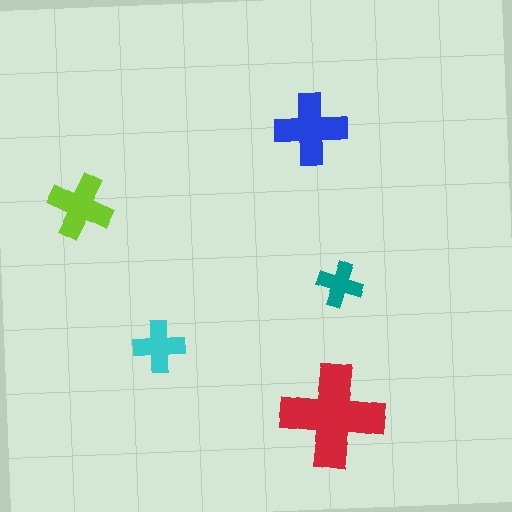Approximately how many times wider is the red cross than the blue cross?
About 1.5 times wider.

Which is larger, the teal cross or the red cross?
The red one.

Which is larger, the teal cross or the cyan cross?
The cyan one.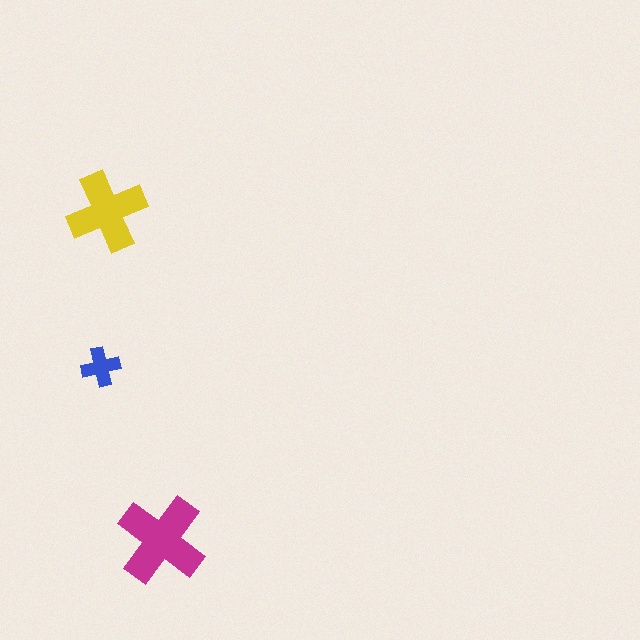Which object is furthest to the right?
The magenta cross is rightmost.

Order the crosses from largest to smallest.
the magenta one, the yellow one, the blue one.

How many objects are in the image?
There are 3 objects in the image.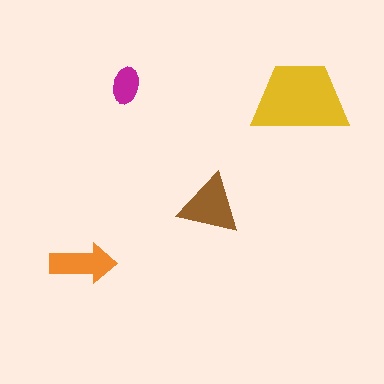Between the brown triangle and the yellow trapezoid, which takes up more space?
The yellow trapezoid.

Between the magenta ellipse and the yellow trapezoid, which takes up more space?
The yellow trapezoid.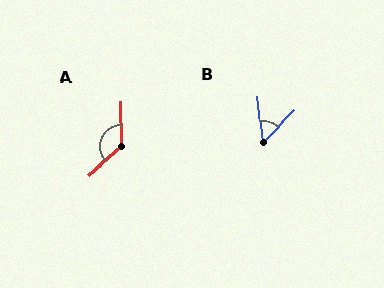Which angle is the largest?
A, at approximately 131 degrees.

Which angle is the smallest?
B, at approximately 51 degrees.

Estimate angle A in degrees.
Approximately 131 degrees.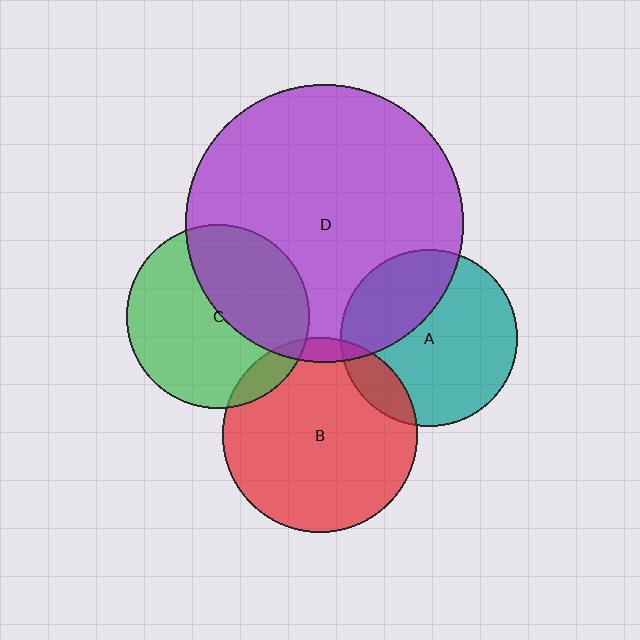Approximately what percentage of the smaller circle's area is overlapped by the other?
Approximately 5%.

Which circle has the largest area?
Circle D (purple).